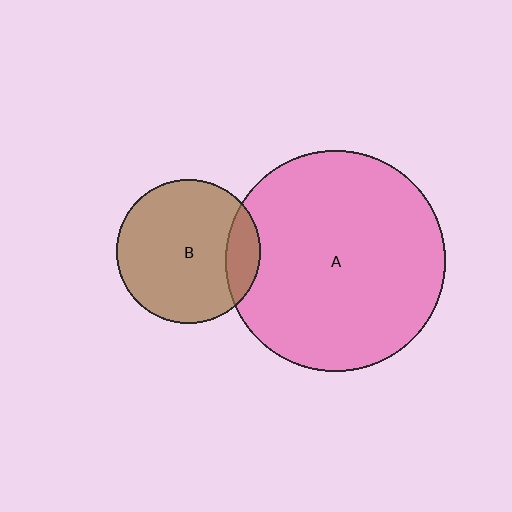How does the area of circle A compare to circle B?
Approximately 2.3 times.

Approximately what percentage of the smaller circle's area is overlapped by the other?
Approximately 15%.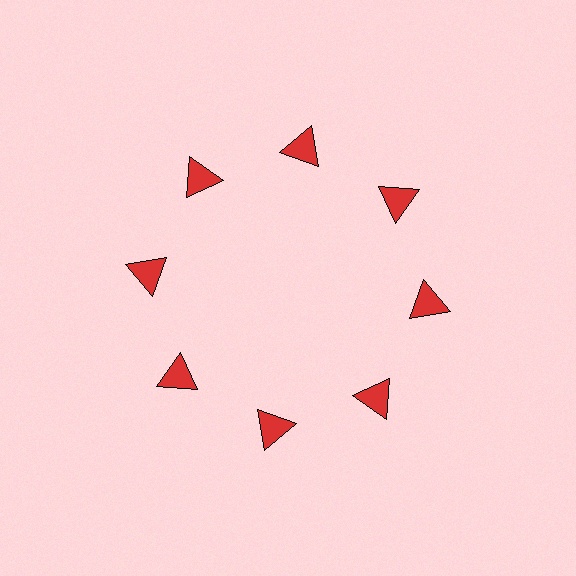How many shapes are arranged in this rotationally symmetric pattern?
There are 8 shapes, arranged in 8 groups of 1.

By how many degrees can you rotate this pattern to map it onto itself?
The pattern maps onto itself every 45 degrees of rotation.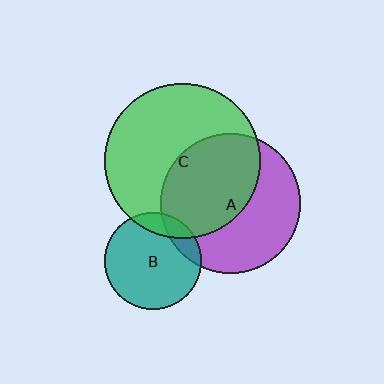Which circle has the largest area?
Circle C (green).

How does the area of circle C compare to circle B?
Approximately 2.6 times.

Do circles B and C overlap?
Yes.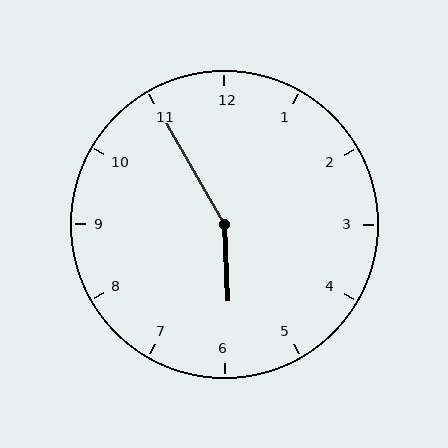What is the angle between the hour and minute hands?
Approximately 152 degrees.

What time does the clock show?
5:55.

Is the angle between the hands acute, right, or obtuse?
It is obtuse.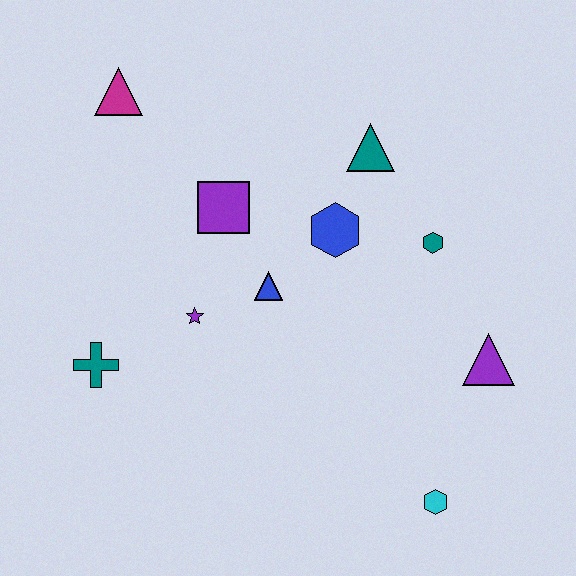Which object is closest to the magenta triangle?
The purple square is closest to the magenta triangle.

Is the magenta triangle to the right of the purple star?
No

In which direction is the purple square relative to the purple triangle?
The purple square is to the left of the purple triangle.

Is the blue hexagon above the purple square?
No